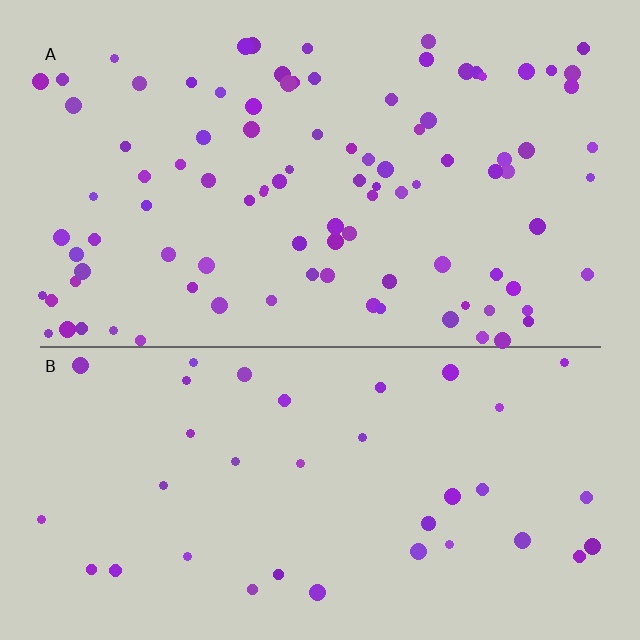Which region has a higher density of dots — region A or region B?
A (the top).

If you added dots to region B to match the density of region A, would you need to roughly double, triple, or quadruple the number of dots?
Approximately triple.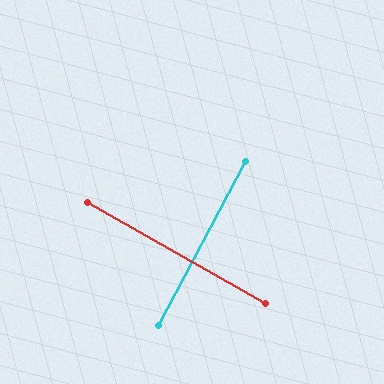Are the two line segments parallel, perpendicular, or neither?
Perpendicular — they meet at approximately 89°.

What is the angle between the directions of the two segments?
Approximately 89 degrees.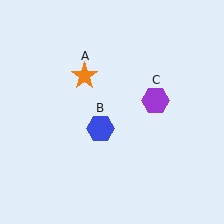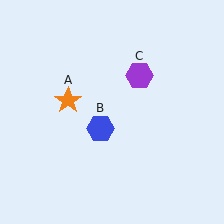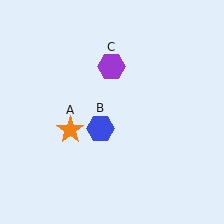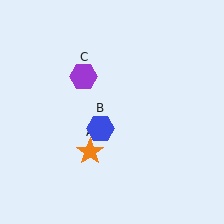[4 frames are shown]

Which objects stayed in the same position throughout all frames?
Blue hexagon (object B) remained stationary.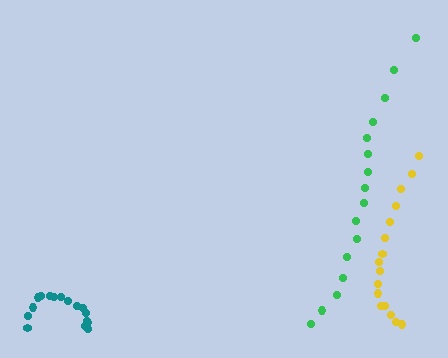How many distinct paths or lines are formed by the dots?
There are 3 distinct paths.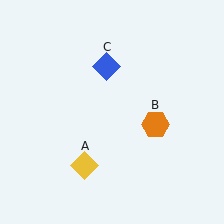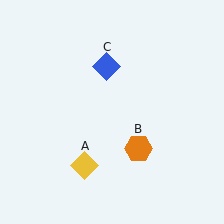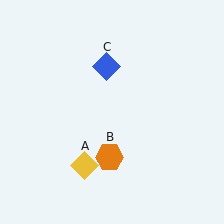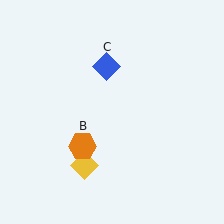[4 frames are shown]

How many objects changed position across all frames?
1 object changed position: orange hexagon (object B).